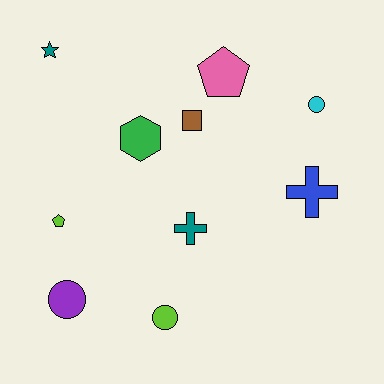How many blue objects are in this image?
There is 1 blue object.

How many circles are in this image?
There are 3 circles.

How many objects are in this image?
There are 10 objects.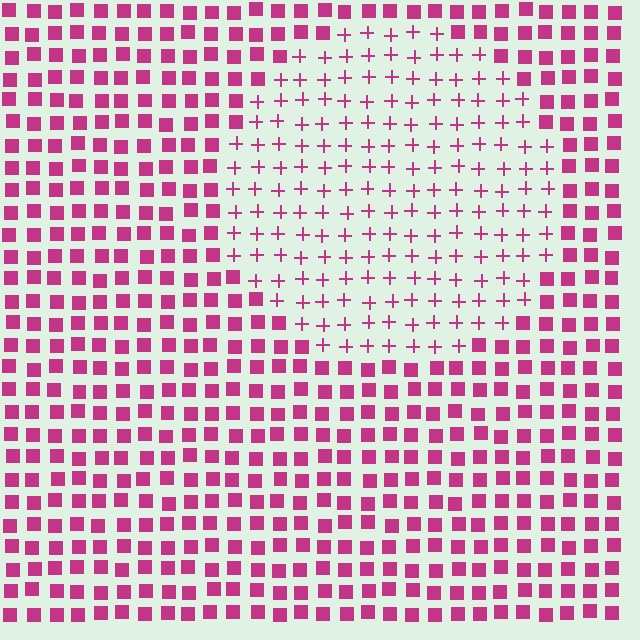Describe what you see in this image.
The image is filled with small magenta elements arranged in a uniform grid. A circle-shaped region contains plus signs, while the surrounding area contains squares. The boundary is defined purely by the change in element shape.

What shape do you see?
I see a circle.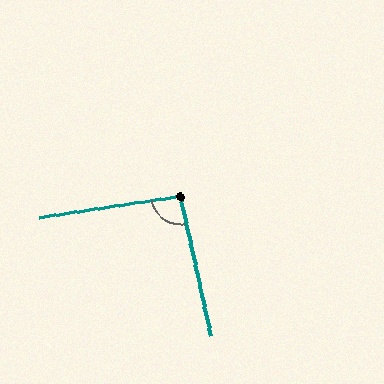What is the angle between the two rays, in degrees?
Approximately 94 degrees.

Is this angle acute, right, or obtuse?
It is approximately a right angle.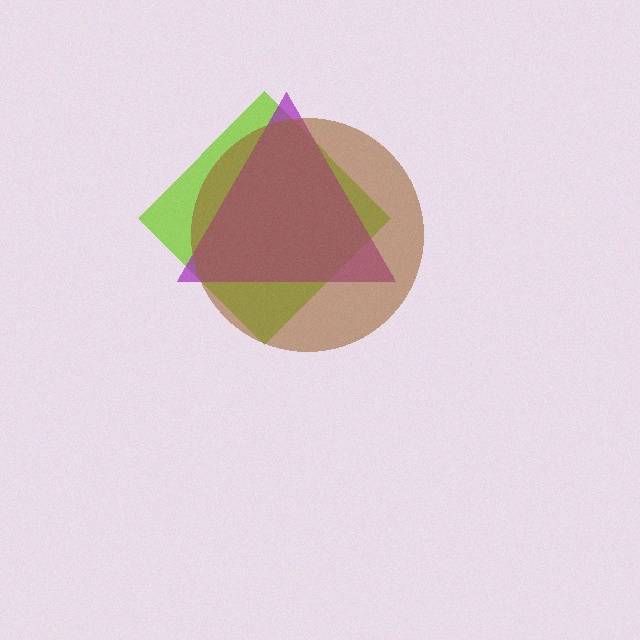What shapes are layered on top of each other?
The layered shapes are: a lime diamond, a purple triangle, a brown circle.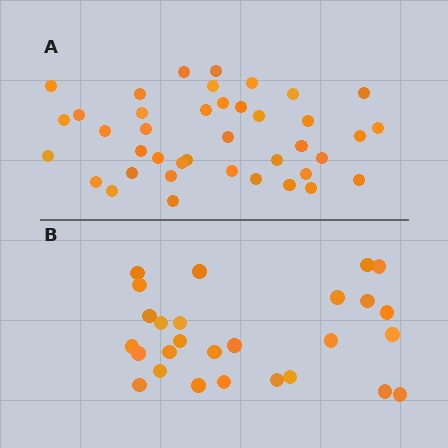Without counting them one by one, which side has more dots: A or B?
Region A (the top region) has more dots.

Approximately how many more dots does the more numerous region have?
Region A has approximately 15 more dots than region B.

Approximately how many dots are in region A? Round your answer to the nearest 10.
About 40 dots.